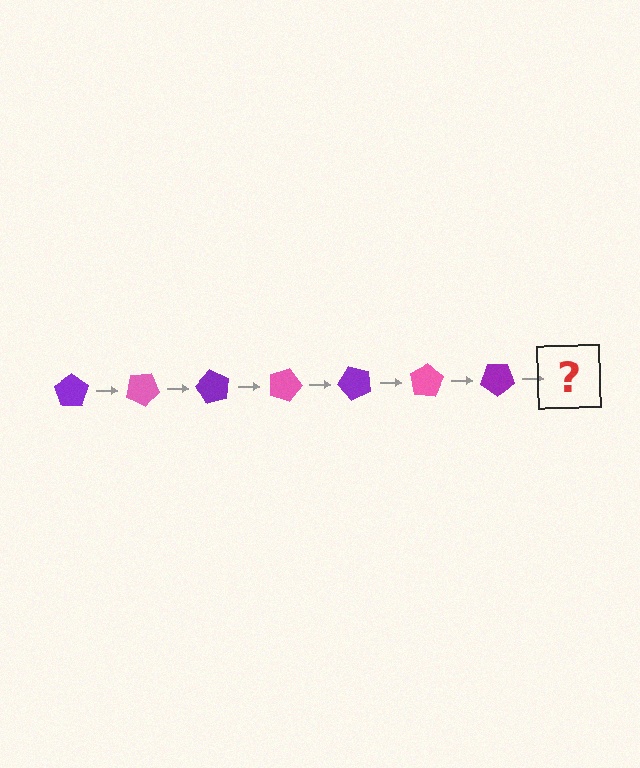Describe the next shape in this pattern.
It should be a pink pentagon, rotated 210 degrees from the start.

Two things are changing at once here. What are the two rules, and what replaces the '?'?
The two rules are that it rotates 30 degrees each step and the color cycles through purple and pink. The '?' should be a pink pentagon, rotated 210 degrees from the start.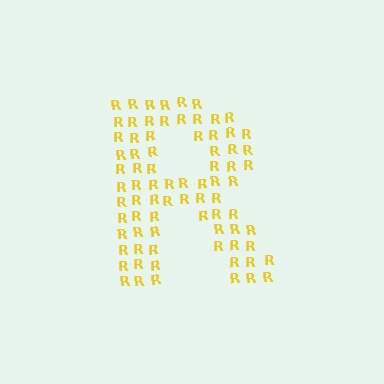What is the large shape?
The large shape is the letter R.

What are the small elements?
The small elements are letter R's.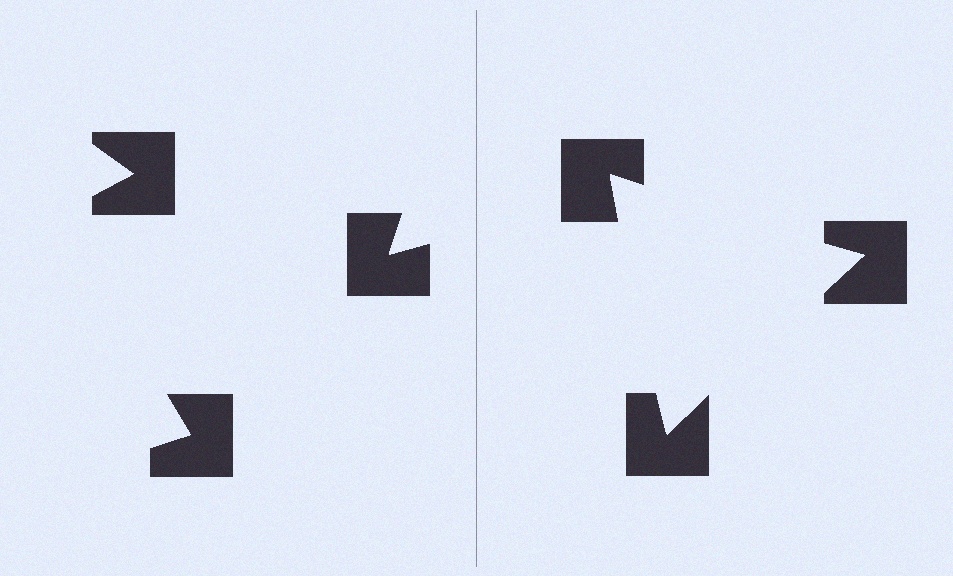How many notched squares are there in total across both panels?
6 — 3 on each side.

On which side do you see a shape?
An illusory triangle appears on the right side. On the left side the wedge cuts are rotated, so no coherent shape forms.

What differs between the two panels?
The notched squares are positioned identically on both sides; only the wedge orientations differ. On the right they align to a triangle; on the left they are misaligned.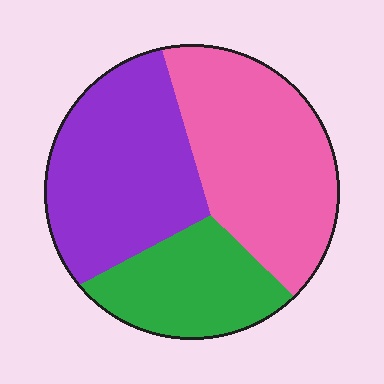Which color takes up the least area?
Green, at roughly 25%.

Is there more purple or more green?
Purple.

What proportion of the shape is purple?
Purple takes up about three eighths (3/8) of the shape.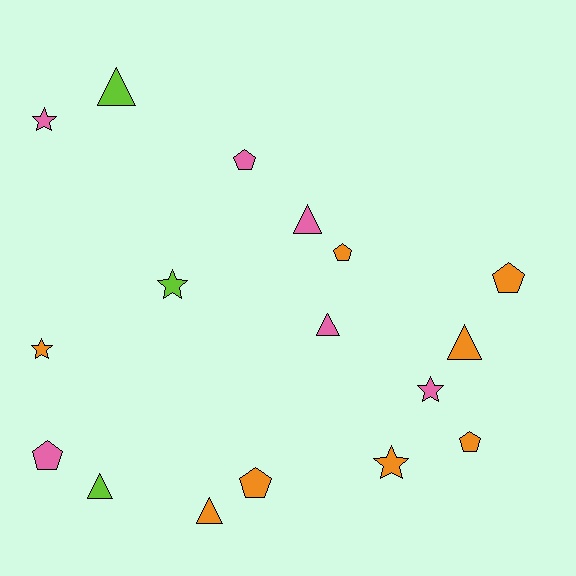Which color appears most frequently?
Orange, with 8 objects.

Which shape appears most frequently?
Pentagon, with 6 objects.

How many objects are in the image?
There are 17 objects.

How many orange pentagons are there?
There are 4 orange pentagons.